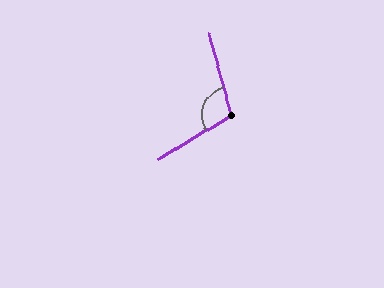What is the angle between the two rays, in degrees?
Approximately 105 degrees.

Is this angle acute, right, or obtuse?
It is obtuse.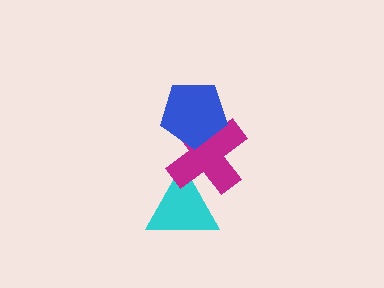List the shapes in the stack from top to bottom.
From top to bottom: the blue pentagon, the magenta cross, the cyan triangle.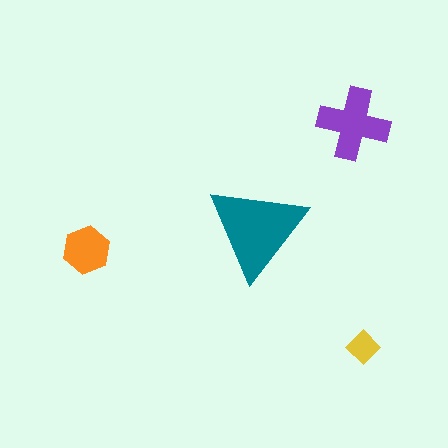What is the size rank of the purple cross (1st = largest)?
2nd.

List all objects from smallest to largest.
The yellow diamond, the orange hexagon, the purple cross, the teal triangle.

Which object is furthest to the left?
The orange hexagon is leftmost.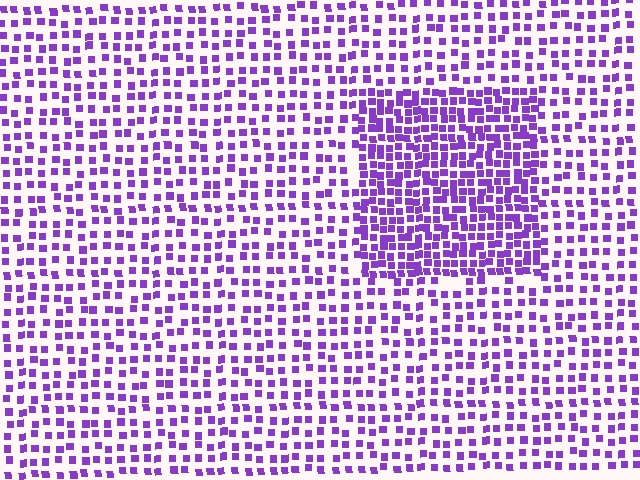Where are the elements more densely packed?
The elements are more densely packed inside the rectangle boundary.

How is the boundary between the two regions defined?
The boundary is defined by a change in element density (approximately 1.9x ratio). All elements are the same color, size, and shape.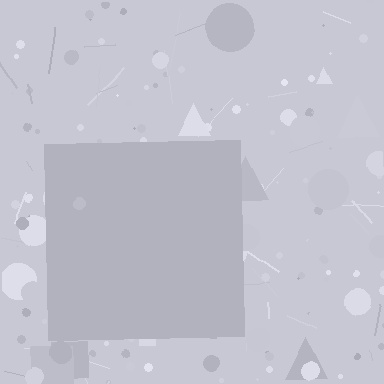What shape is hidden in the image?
A square is hidden in the image.